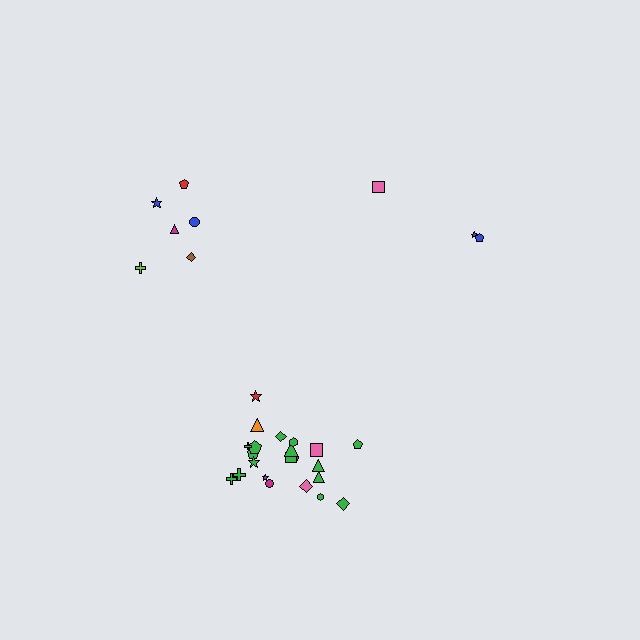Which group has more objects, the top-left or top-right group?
The top-left group.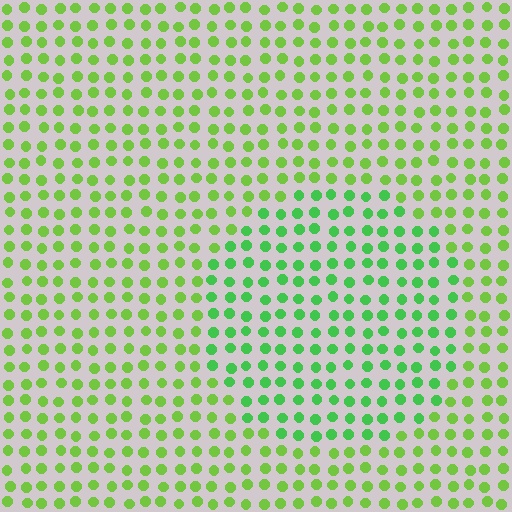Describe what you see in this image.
The image is filled with small lime elements in a uniform arrangement. A circle-shaped region is visible where the elements are tinted to a slightly different hue, forming a subtle color boundary.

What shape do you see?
I see a circle.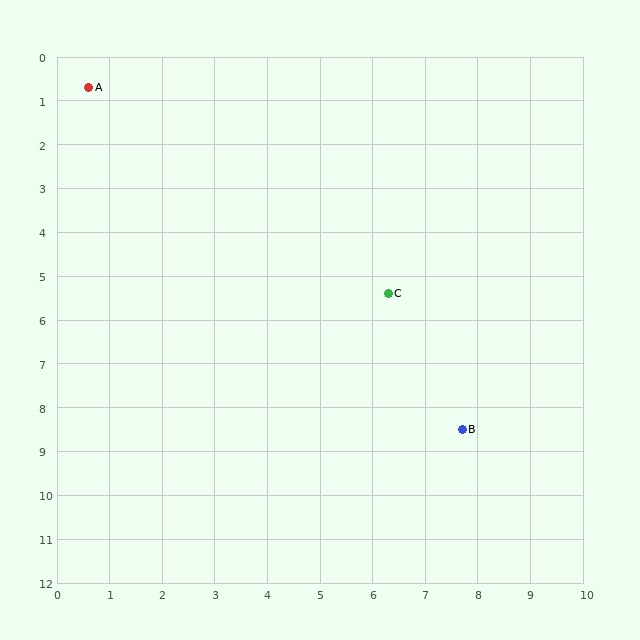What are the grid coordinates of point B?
Point B is at approximately (7.7, 8.5).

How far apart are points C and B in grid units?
Points C and B are about 3.4 grid units apart.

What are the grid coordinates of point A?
Point A is at approximately (0.6, 0.7).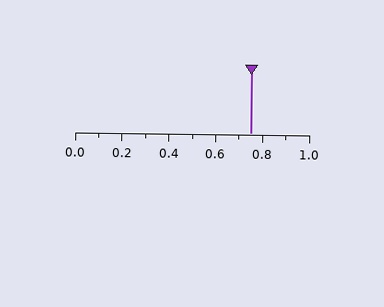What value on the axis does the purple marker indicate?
The marker indicates approximately 0.75.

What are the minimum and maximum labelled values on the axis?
The axis runs from 0.0 to 1.0.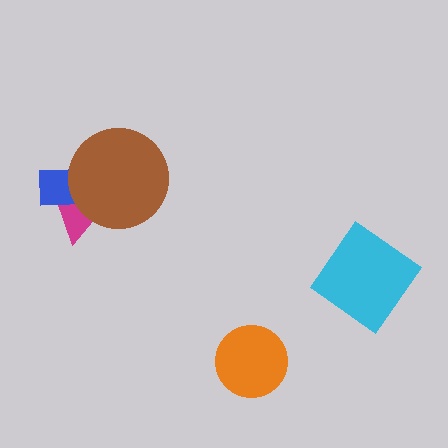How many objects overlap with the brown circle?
2 objects overlap with the brown circle.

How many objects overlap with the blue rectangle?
2 objects overlap with the blue rectangle.